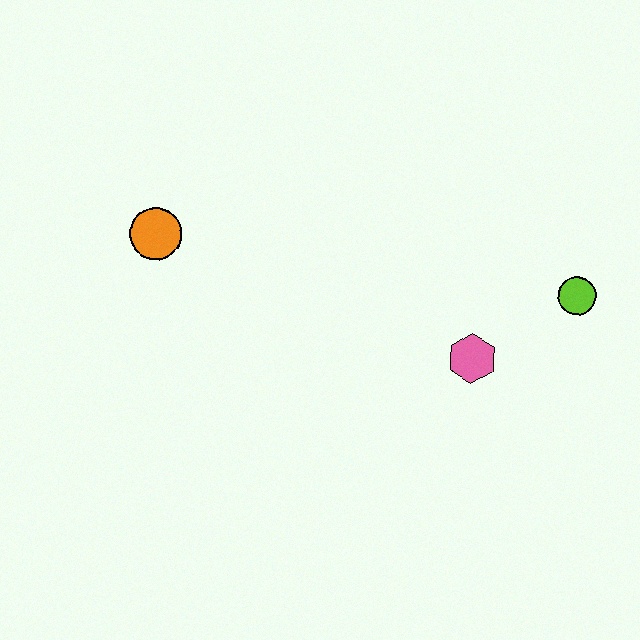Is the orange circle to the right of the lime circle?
No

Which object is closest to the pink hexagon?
The lime circle is closest to the pink hexagon.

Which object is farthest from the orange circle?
The lime circle is farthest from the orange circle.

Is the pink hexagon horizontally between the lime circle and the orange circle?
Yes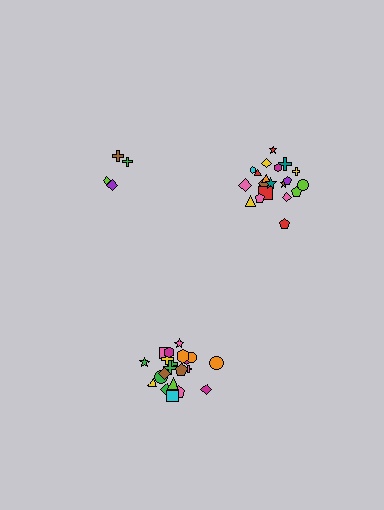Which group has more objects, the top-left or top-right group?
The top-right group.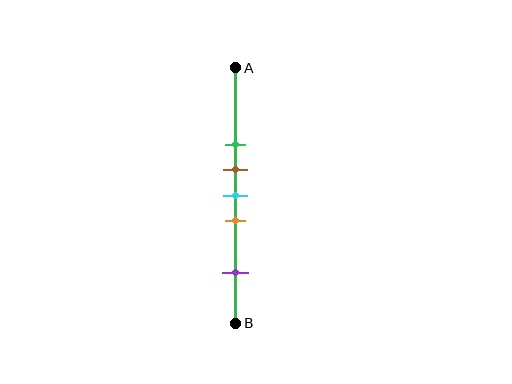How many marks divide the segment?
There are 5 marks dividing the segment.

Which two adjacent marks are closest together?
The brown and cyan marks are the closest adjacent pair.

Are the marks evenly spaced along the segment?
No, the marks are not evenly spaced.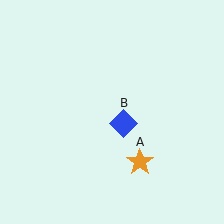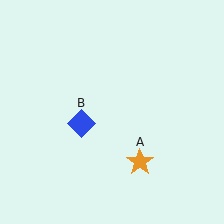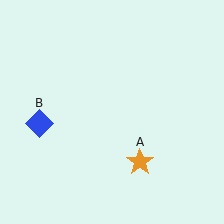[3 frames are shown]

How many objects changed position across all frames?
1 object changed position: blue diamond (object B).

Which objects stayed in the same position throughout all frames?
Orange star (object A) remained stationary.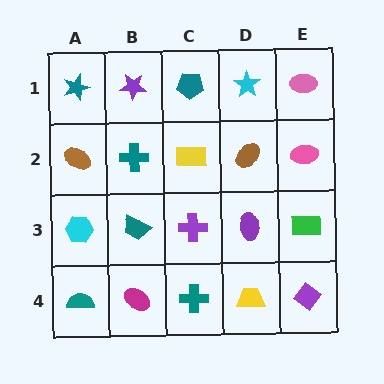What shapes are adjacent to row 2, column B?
A purple star (row 1, column B), a teal trapezoid (row 3, column B), a brown ellipse (row 2, column A), a yellow rectangle (row 2, column C).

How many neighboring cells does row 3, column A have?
3.